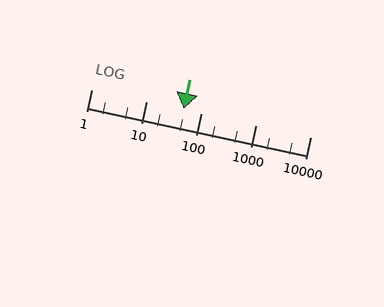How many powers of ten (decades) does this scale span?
The scale spans 4 decades, from 1 to 10000.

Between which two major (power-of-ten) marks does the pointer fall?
The pointer is between 10 and 100.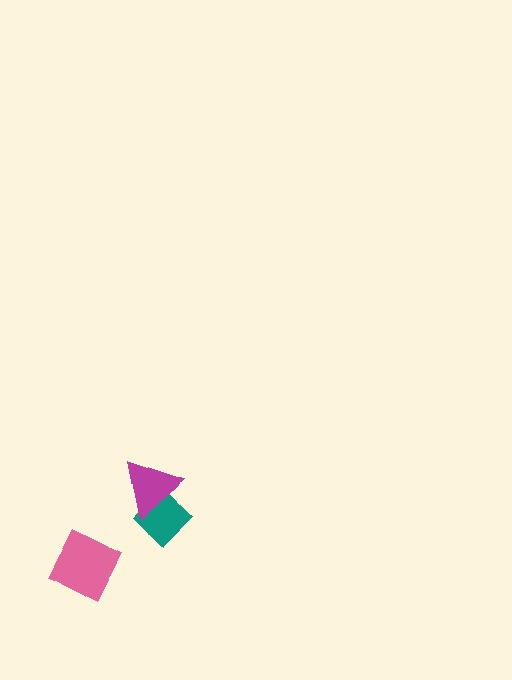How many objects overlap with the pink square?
0 objects overlap with the pink square.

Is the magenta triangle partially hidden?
No, no other shape covers it.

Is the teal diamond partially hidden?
Yes, it is partially covered by another shape.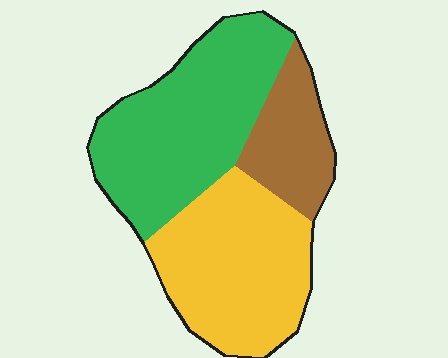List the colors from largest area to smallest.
From largest to smallest: green, yellow, brown.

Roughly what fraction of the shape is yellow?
Yellow takes up about two fifths (2/5) of the shape.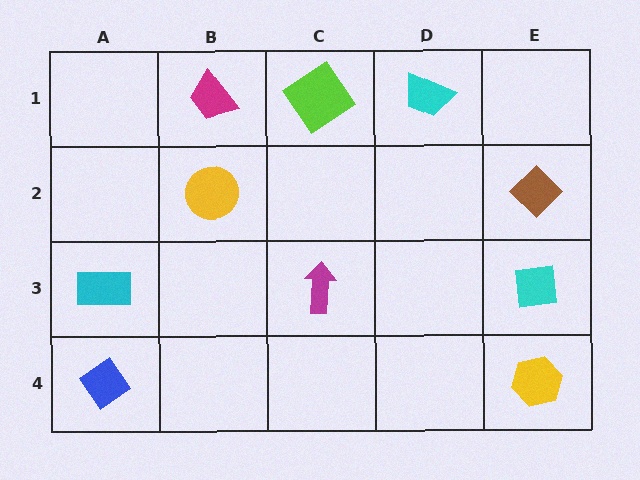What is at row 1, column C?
A lime diamond.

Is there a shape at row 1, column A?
No, that cell is empty.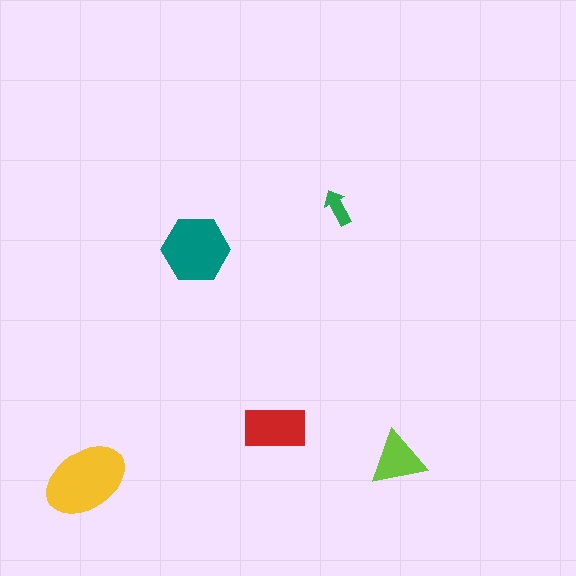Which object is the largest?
The yellow ellipse.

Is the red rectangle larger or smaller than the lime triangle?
Larger.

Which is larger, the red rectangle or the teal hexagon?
The teal hexagon.